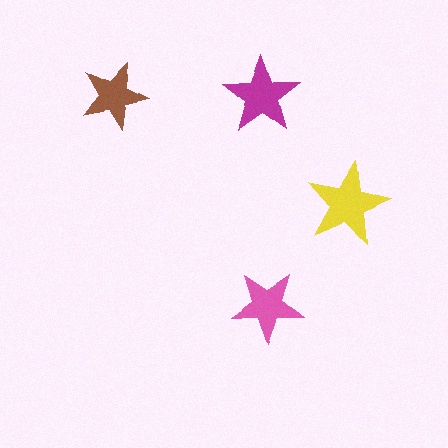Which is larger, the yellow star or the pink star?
The yellow one.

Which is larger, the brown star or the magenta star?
The magenta one.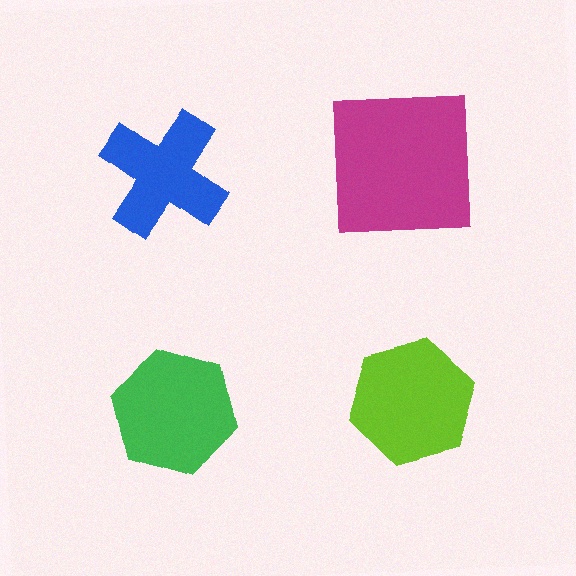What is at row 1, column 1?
A blue cross.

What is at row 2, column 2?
A lime hexagon.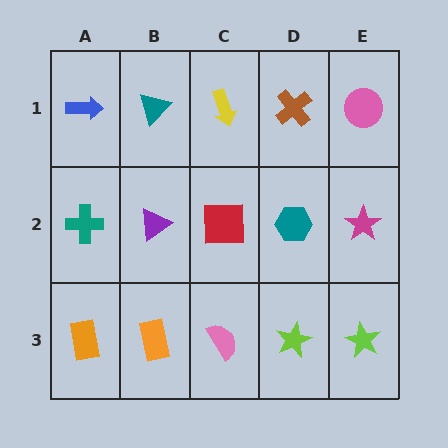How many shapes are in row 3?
5 shapes.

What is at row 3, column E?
A lime star.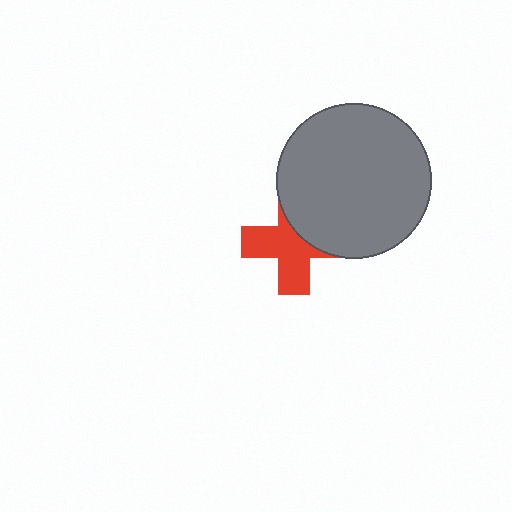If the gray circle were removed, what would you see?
You would see the complete red cross.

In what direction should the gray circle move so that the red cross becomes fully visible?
The gray circle should move toward the upper-right. That is the shortest direction to clear the overlap and leave the red cross fully visible.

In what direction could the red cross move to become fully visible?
The red cross could move toward the lower-left. That would shift it out from behind the gray circle entirely.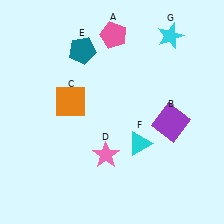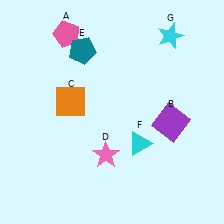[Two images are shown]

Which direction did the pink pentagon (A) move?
The pink pentagon (A) moved left.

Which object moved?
The pink pentagon (A) moved left.